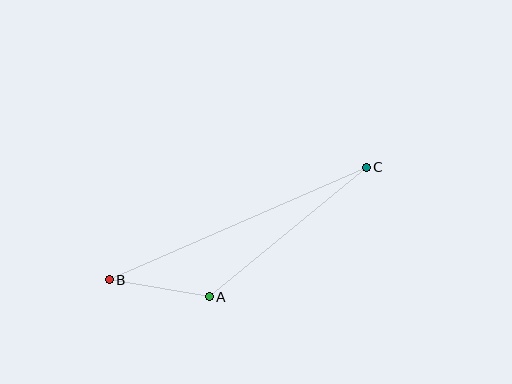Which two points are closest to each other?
Points A and B are closest to each other.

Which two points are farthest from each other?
Points B and C are farthest from each other.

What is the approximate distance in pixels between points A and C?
The distance between A and C is approximately 204 pixels.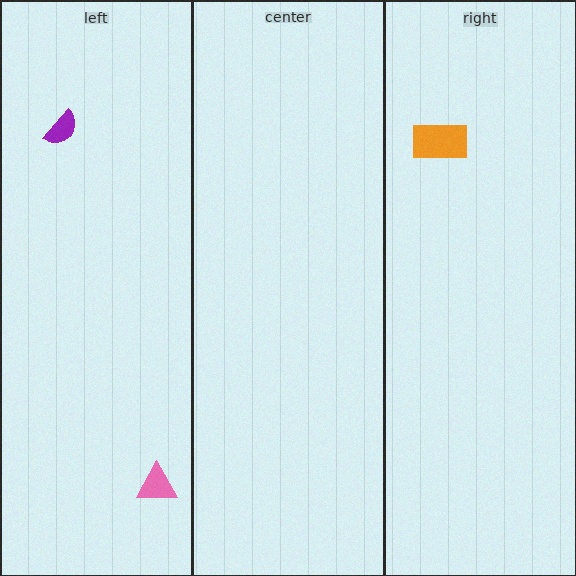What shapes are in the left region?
The purple semicircle, the pink triangle.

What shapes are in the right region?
The orange rectangle.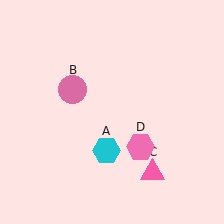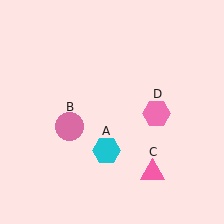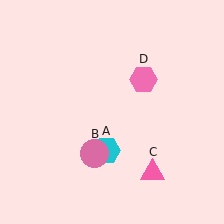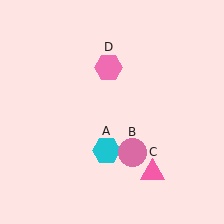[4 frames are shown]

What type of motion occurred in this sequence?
The pink circle (object B), pink hexagon (object D) rotated counterclockwise around the center of the scene.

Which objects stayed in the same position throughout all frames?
Cyan hexagon (object A) and pink triangle (object C) remained stationary.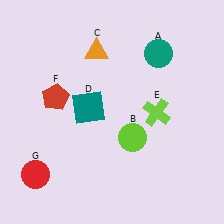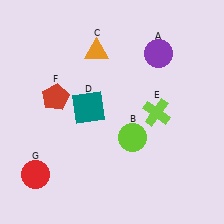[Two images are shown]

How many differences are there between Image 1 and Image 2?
There is 1 difference between the two images.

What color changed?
The circle (A) changed from teal in Image 1 to purple in Image 2.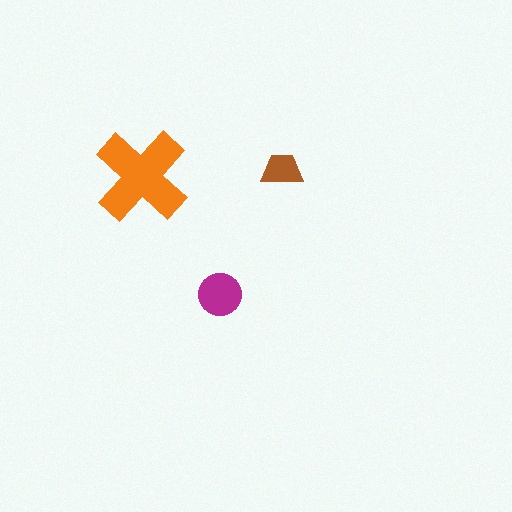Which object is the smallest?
The brown trapezoid.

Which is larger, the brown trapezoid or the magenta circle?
The magenta circle.